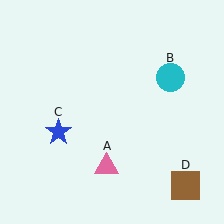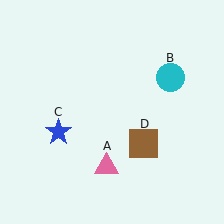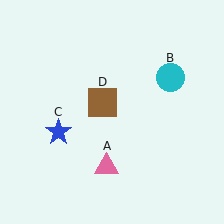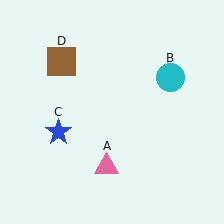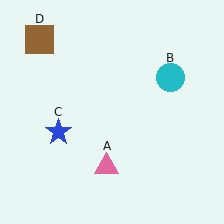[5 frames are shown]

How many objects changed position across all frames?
1 object changed position: brown square (object D).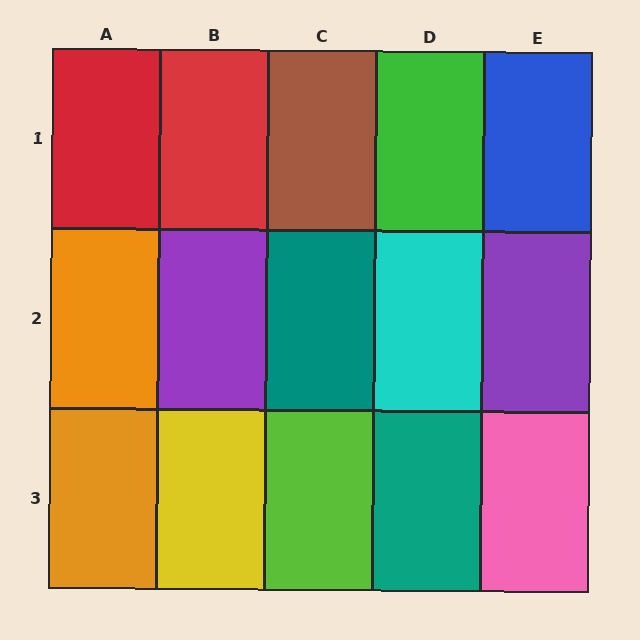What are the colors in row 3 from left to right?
Orange, yellow, lime, teal, pink.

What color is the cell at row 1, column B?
Red.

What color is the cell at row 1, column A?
Red.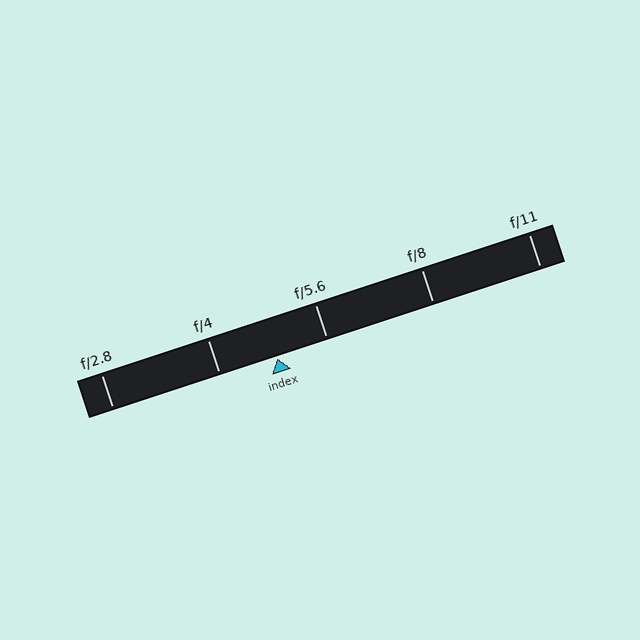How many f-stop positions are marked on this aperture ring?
There are 5 f-stop positions marked.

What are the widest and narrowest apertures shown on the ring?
The widest aperture shown is f/2.8 and the narrowest is f/11.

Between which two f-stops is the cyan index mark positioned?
The index mark is between f/4 and f/5.6.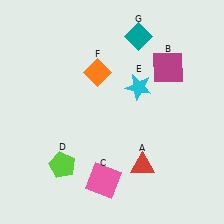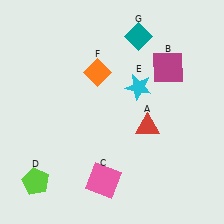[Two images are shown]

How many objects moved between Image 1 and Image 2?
2 objects moved between the two images.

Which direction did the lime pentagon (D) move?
The lime pentagon (D) moved left.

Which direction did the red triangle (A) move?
The red triangle (A) moved up.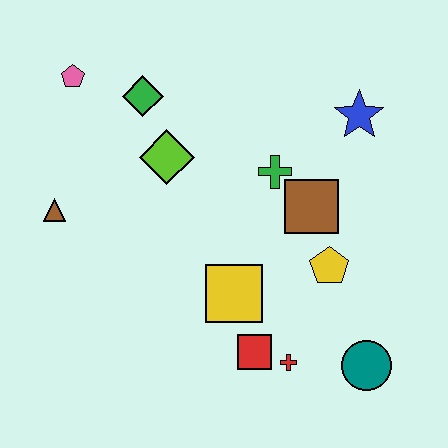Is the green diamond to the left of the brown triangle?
No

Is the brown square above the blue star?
No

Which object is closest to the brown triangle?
The lime diamond is closest to the brown triangle.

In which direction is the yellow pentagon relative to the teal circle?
The yellow pentagon is above the teal circle.